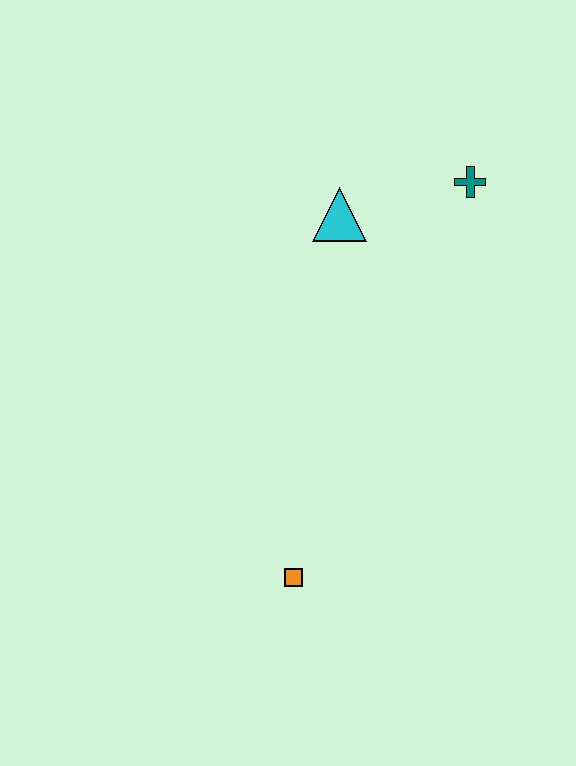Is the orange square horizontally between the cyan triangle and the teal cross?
No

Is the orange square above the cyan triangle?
No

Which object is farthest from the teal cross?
The orange square is farthest from the teal cross.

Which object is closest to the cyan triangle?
The teal cross is closest to the cyan triangle.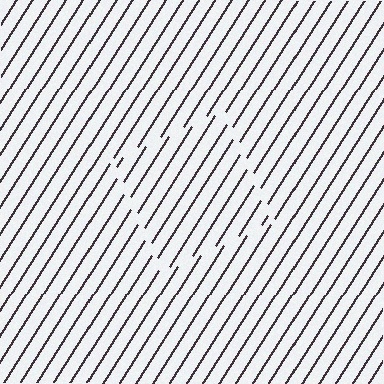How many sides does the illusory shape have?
4 sides — the line-ends trace a square.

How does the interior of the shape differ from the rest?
The interior of the shape contains the same grating, shifted by half a period — the contour is defined by the phase discontinuity where line-ends from the inner and outer gratings abut.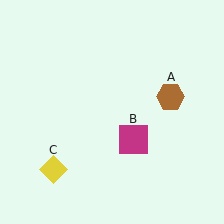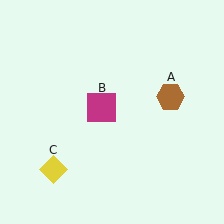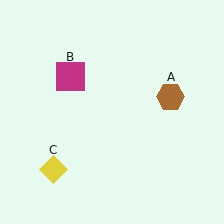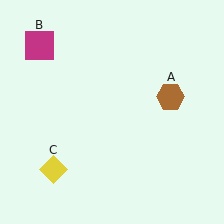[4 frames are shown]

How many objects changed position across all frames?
1 object changed position: magenta square (object B).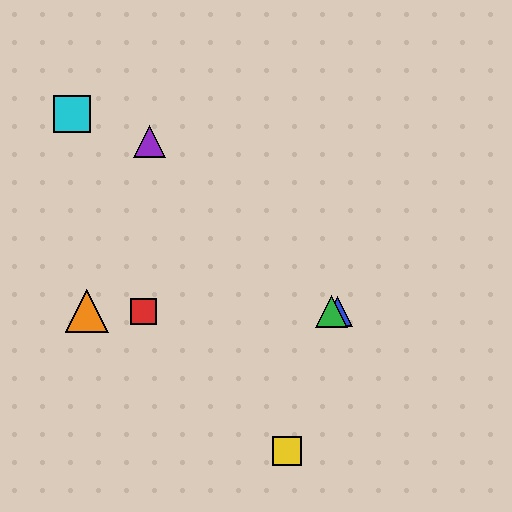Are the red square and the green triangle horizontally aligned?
Yes, both are at y≈311.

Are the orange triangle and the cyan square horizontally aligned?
No, the orange triangle is at y≈311 and the cyan square is at y≈114.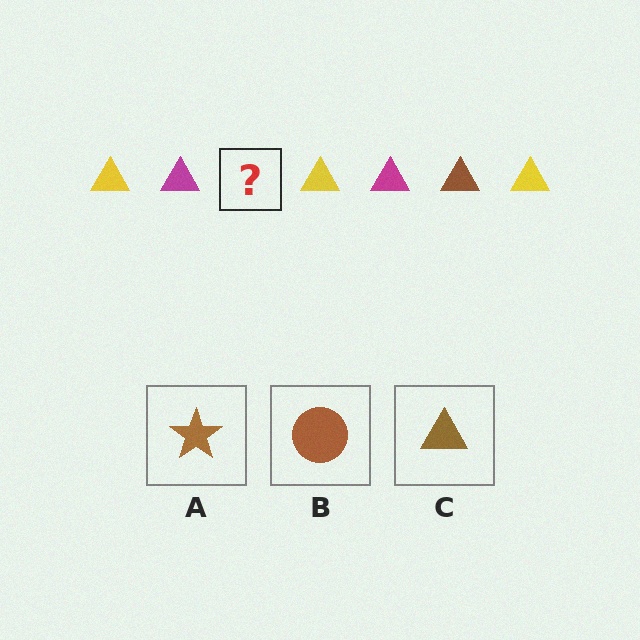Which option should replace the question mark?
Option C.